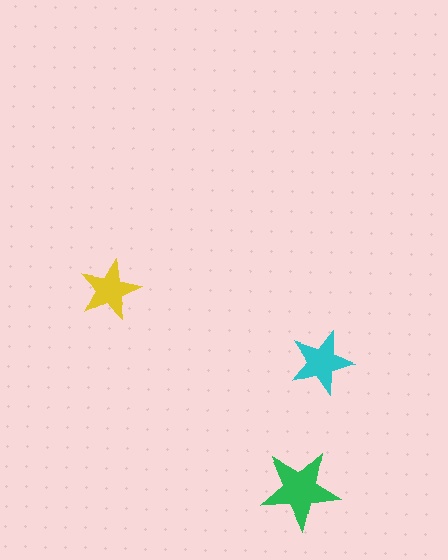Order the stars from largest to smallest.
the green one, the cyan one, the yellow one.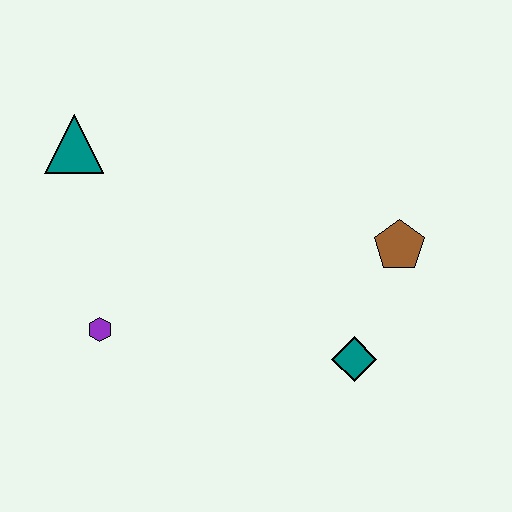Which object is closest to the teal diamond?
The brown pentagon is closest to the teal diamond.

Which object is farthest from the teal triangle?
The teal diamond is farthest from the teal triangle.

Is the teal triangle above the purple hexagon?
Yes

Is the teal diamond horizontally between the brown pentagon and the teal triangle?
Yes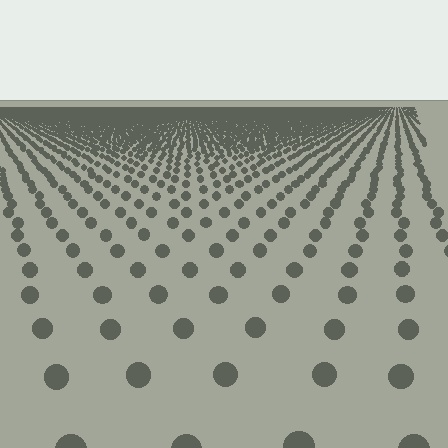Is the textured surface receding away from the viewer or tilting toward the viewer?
The surface is receding away from the viewer. Texture elements get smaller and denser toward the top.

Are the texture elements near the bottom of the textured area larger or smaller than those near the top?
Larger. Near the bottom, elements are closer to the viewer and appear at a bigger on-screen size.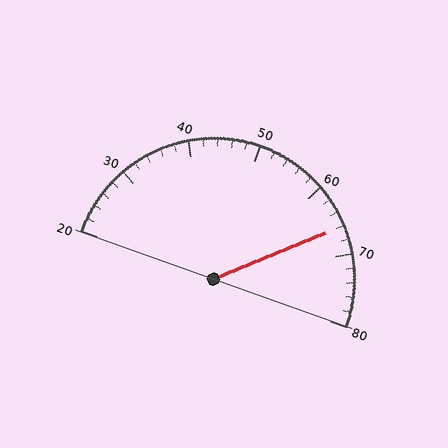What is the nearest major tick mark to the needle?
The nearest major tick mark is 70.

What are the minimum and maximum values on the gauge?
The gauge ranges from 20 to 80.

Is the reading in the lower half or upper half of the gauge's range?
The reading is in the upper half of the range (20 to 80).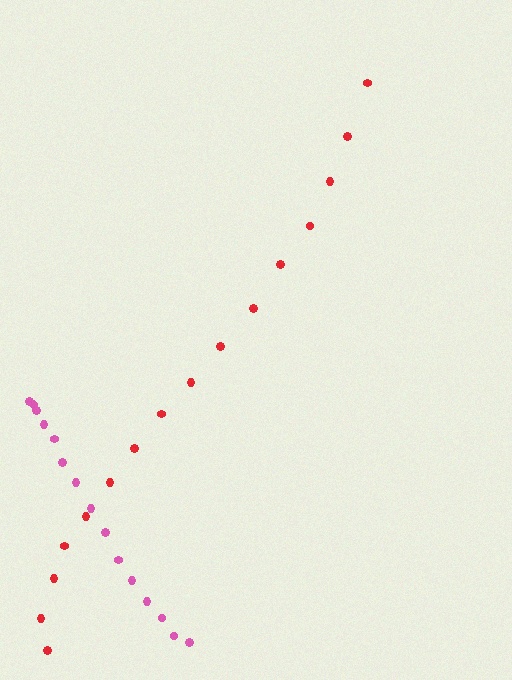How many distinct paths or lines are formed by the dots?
There are 2 distinct paths.